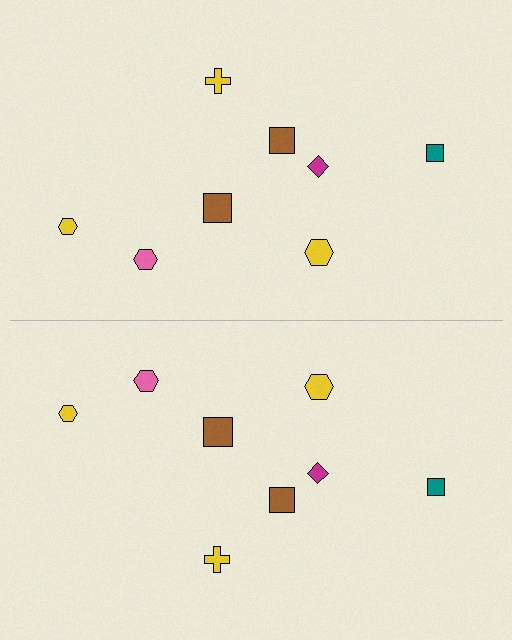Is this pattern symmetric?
Yes, this pattern has bilateral (reflection) symmetry.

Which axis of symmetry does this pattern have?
The pattern has a horizontal axis of symmetry running through the center of the image.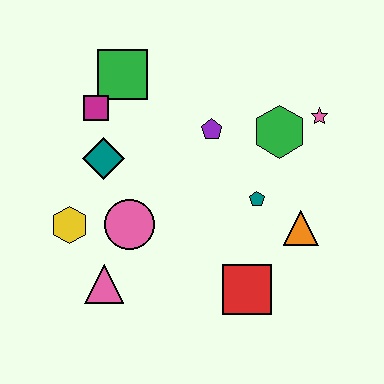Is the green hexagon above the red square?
Yes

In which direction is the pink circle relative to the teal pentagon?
The pink circle is to the left of the teal pentagon.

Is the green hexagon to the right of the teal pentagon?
Yes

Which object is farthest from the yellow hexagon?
The pink star is farthest from the yellow hexagon.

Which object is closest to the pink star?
The green hexagon is closest to the pink star.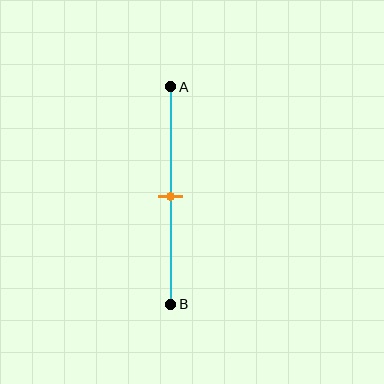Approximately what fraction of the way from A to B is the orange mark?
The orange mark is approximately 50% of the way from A to B.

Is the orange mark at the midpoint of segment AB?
Yes, the mark is approximately at the midpoint.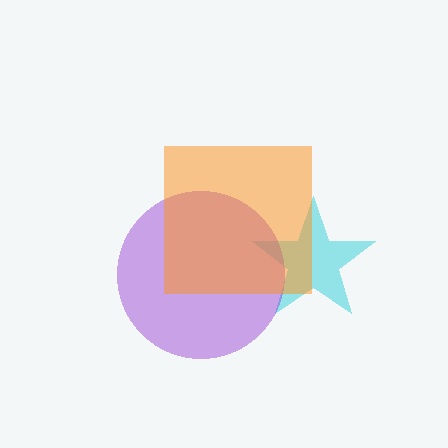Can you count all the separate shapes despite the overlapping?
Yes, there are 3 separate shapes.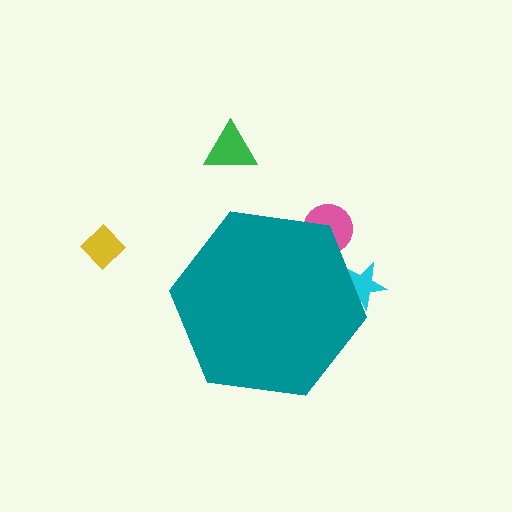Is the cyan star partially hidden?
Yes, the cyan star is partially hidden behind the teal hexagon.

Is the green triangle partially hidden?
No, the green triangle is fully visible.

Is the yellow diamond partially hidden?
No, the yellow diamond is fully visible.